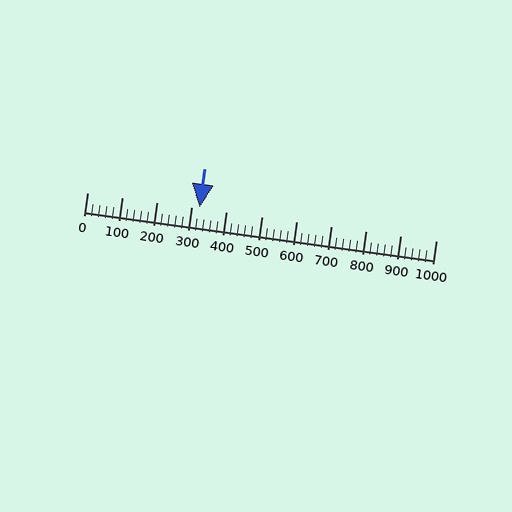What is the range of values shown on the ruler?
The ruler shows values from 0 to 1000.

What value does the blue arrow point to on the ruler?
The blue arrow points to approximately 322.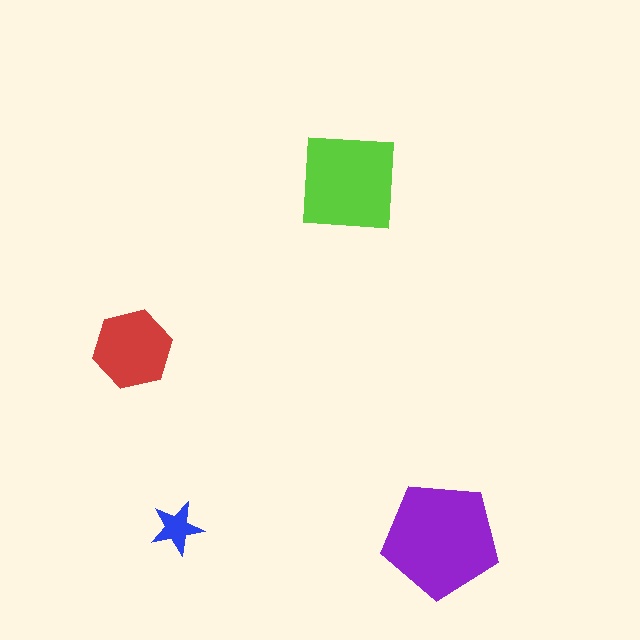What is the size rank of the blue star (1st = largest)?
4th.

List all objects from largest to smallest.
The purple pentagon, the lime square, the red hexagon, the blue star.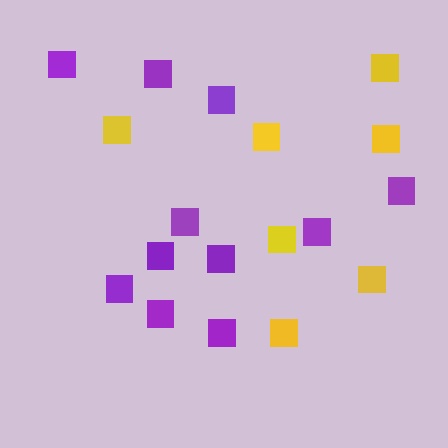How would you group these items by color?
There are 2 groups: one group of yellow squares (7) and one group of purple squares (11).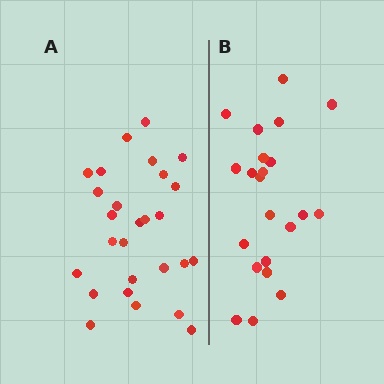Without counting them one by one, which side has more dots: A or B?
Region A (the left region) has more dots.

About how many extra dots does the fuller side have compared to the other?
Region A has about 5 more dots than region B.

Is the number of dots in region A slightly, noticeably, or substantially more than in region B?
Region A has only slightly more — the two regions are fairly close. The ratio is roughly 1.2 to 1.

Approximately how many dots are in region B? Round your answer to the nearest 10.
About 20 dots. (The exact count is 22, which rounds to 20.)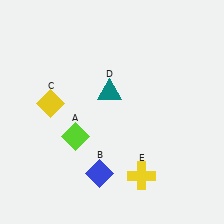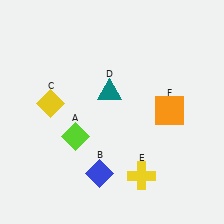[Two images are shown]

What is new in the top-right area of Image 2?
An orange square (F) was added in the top-right area of Image 2.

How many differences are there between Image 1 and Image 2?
There is 1 difference between the two images.